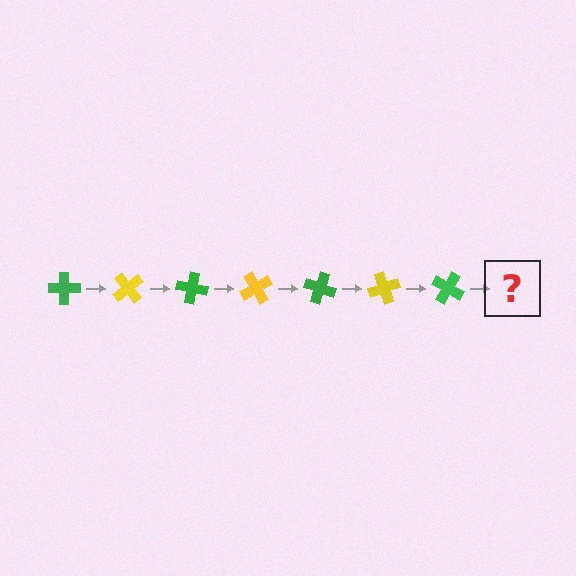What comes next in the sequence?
The next element should be a yellow cross, rotated 350 degrees from the start.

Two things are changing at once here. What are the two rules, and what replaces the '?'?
The two rules are that it rotates 50 degrees each step and the color cycles through green and yellow. The '?' should be a yellow cross, rotated 350 degrees from the start.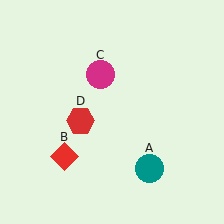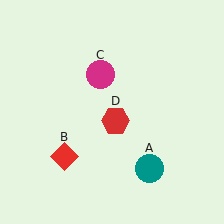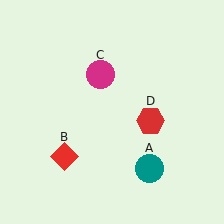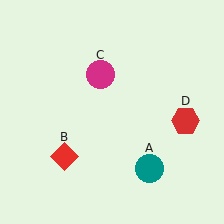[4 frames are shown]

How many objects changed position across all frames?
1 object changed position: red hexagon (object D).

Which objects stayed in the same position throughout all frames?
Teal circle (object A) and red diamond (object B) and magenta circle (object C) remained stationary.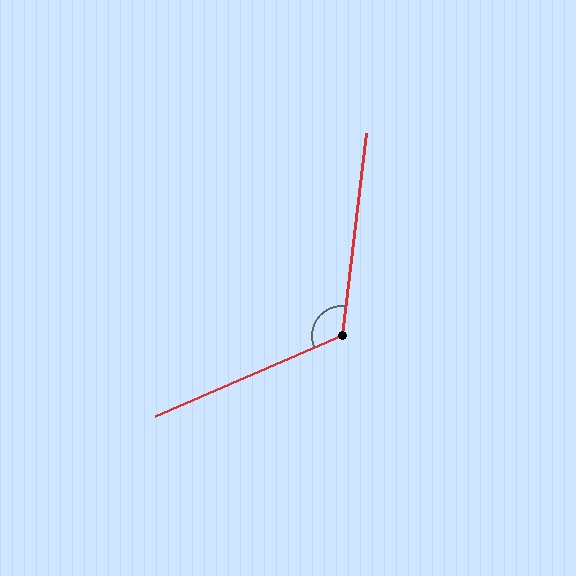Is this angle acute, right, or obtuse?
It is obtuse.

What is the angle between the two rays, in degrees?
Approximately 120 degrees.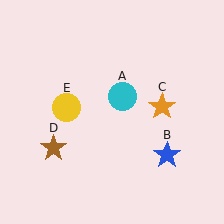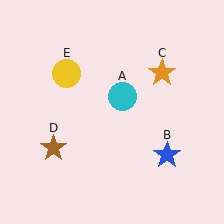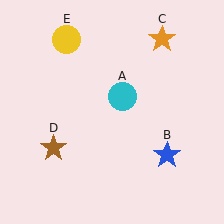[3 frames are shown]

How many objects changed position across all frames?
2 objects changed position: orange star (object C), yellow circle (object E).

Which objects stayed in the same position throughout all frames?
Cyan circle (object A) and blue star (object B) and brown star (object D) remained stationary.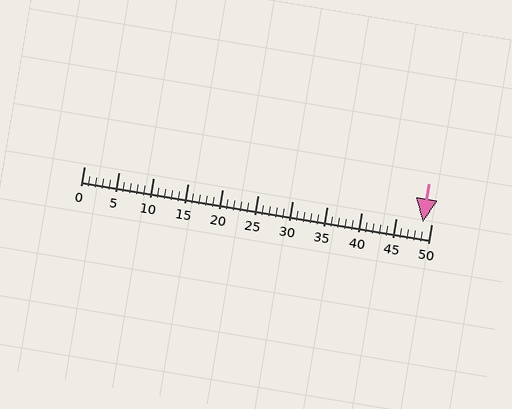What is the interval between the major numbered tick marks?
The major tick marks are spaced 5 units apart.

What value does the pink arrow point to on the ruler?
The pink arrow points to approximately 49.